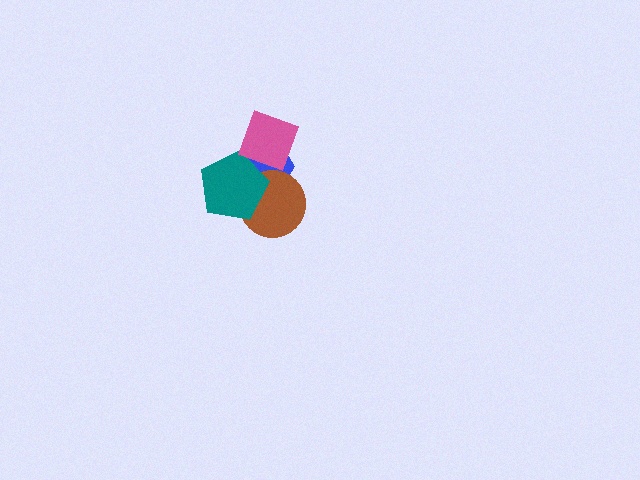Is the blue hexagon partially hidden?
Yes, it is partially covered by another shape.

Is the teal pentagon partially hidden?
Yes, it is partially covered by another shape.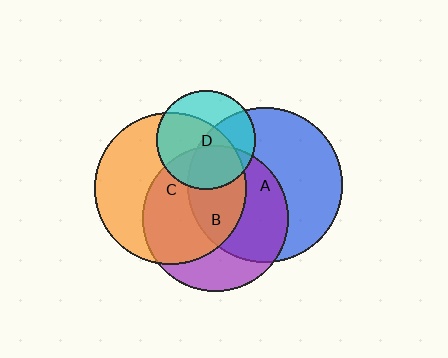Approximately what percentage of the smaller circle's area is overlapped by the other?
Approximately 50%.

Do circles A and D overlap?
Yes.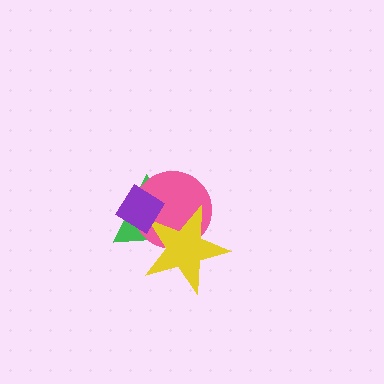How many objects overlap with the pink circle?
3 objects overlap with the pink circle.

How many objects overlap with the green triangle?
3 objects overlap with the green triangle.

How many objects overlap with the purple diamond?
3 objects overlap with the purple diamond.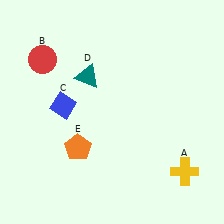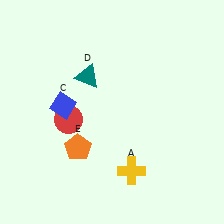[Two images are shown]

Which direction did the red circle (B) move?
The red circle (B) moved down.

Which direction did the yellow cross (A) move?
The yellow cross (A) moved left.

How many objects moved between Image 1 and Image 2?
2 objects moved between the two images.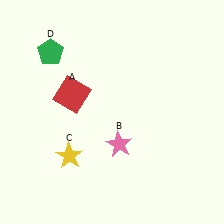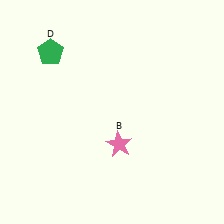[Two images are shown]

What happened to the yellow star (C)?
The yellow star (C) was removed in Image 2. It was in the bottom-left area of Image 1.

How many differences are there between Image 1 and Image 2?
There are 2 differences between the two images.